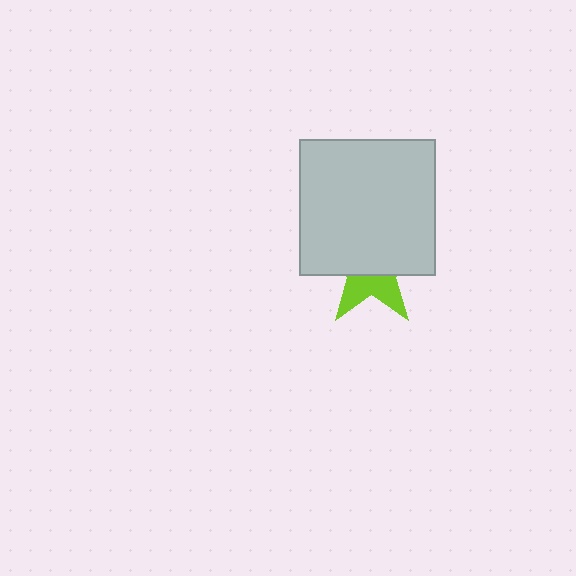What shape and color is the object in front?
The object in front is a light gray square.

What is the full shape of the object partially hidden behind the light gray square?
The partially hidden object is a lime star.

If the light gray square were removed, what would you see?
You would see the complete lime star.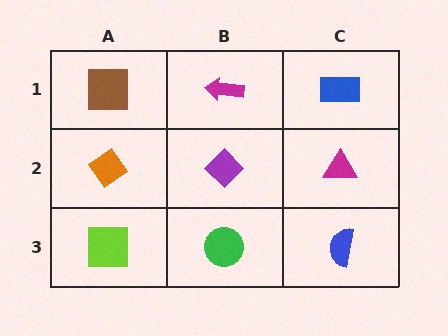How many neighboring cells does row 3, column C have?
2.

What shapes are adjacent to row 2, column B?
A magenta arrow (row 1, column B), a green circle (row 3, column B), an orange diamond (row 2, column A), a magenta triangle (row 2, column C).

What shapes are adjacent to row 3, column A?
An orange diamond (row 2, column A), a green circle (row 3, column B).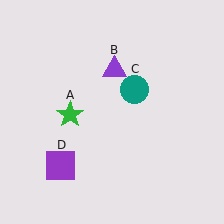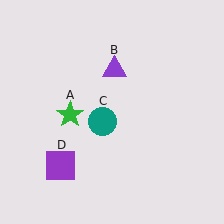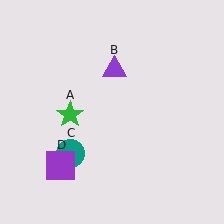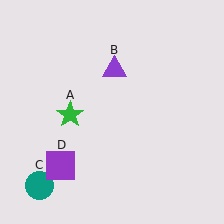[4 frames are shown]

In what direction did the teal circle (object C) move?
The teal circle (object C) moved down and to the left.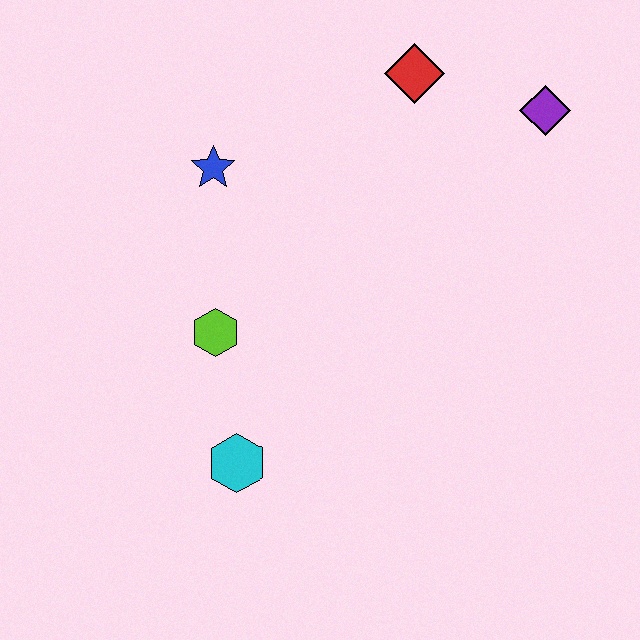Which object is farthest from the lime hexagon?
The purple diamond is farthest from the lime hexagon.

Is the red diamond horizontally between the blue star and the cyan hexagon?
No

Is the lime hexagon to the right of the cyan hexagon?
No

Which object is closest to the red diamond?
The purple diamond is closest to the red diamond.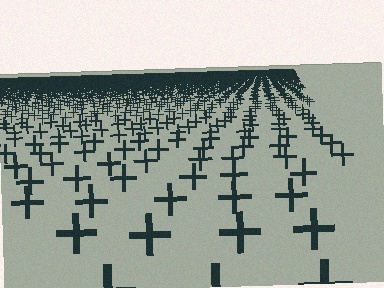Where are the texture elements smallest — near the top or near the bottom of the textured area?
Near the top.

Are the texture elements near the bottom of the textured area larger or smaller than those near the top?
Larger. Near the bottom, elements are closer to the viewer and appear at a bigger on-screen size.